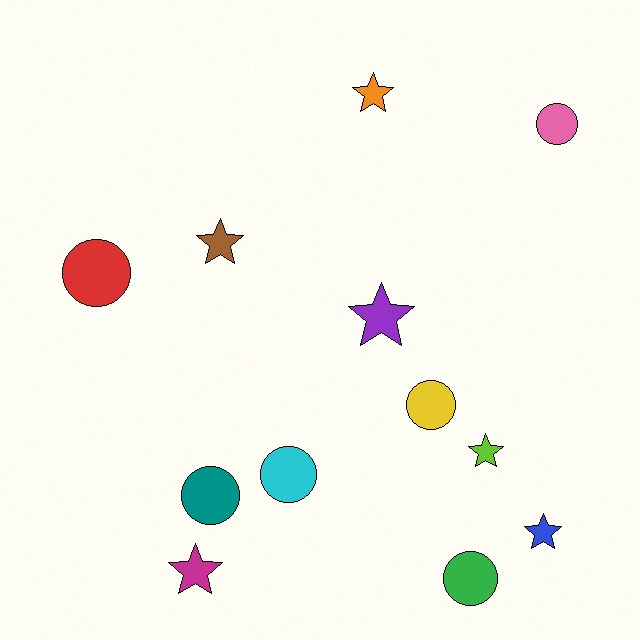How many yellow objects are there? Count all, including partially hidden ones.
There is 1 yellow object.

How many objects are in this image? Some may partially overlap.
There are 12 objects.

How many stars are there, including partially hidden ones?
There are 6 stars.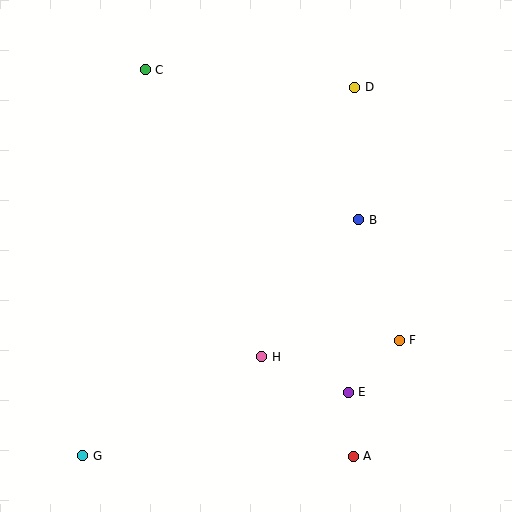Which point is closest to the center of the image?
Point H at (262, 357) is closest to the center.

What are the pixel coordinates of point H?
Point H is at (262, 357).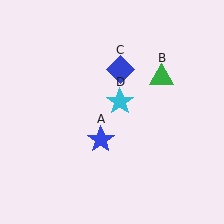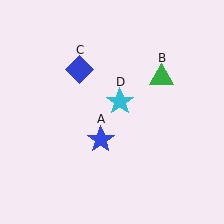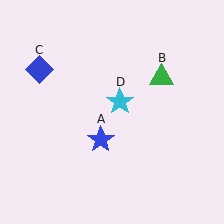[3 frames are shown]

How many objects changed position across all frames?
1 object changed position: blue diamond (object C).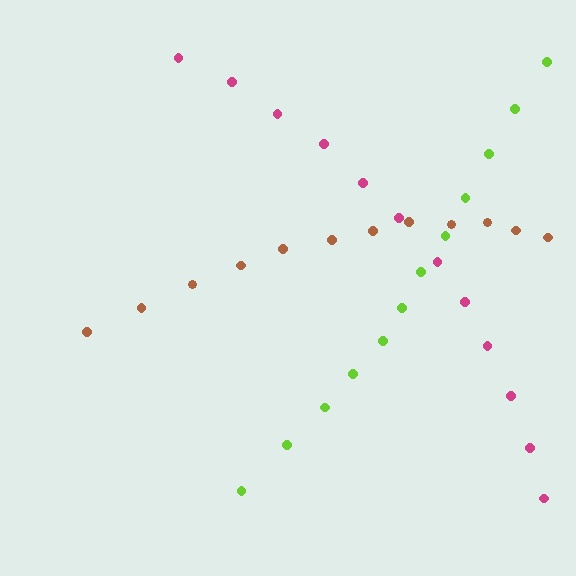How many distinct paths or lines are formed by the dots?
There are 3 distinct paths.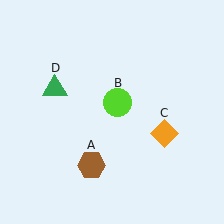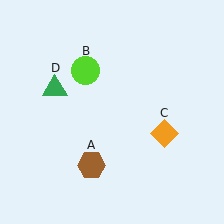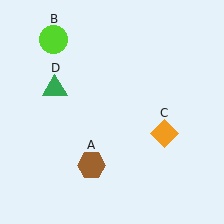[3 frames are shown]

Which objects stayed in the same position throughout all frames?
Brown hexagon (object A) and orange diamond (object C) and green triangle (object D) remained stationary.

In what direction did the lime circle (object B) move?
The lime circle (object B) moved up and to the left.